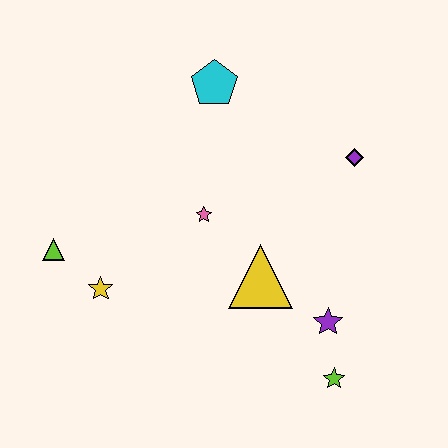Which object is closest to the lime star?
The purple star is closest to the lime star.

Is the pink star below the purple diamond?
Yes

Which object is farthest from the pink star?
The lime star is farthest from the pink star.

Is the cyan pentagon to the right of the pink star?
Yes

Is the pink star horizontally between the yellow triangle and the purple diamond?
No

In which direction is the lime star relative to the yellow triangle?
The lime star is below the yellow triangle.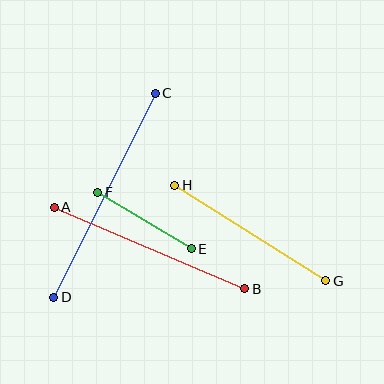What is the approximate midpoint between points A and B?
The midpoint is at approximately (149, 248) pixels.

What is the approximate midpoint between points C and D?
The midpoint is at approximately (105, 195) pixels.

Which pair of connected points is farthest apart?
Points C and D are farthest apart.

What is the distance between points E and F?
The distance is approximately 109 pixels.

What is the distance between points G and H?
The distance is approximately 178 pixels.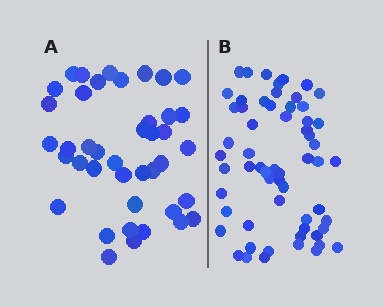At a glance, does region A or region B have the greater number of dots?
Region B (the right region) has more dots.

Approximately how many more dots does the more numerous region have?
Region B has approximately 20 more dots than region A.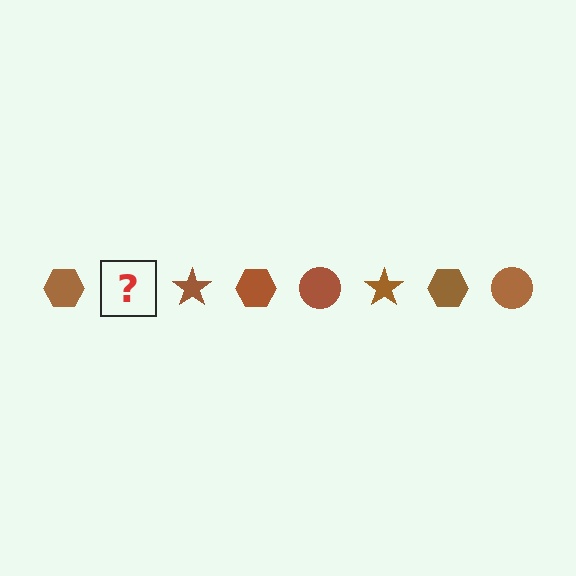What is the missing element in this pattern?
The missing element is a brown circle.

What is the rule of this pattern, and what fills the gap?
The rule is that the pattern cycles through hexagon, circle, star shapes in brown. The gap should be filled with a brown circle.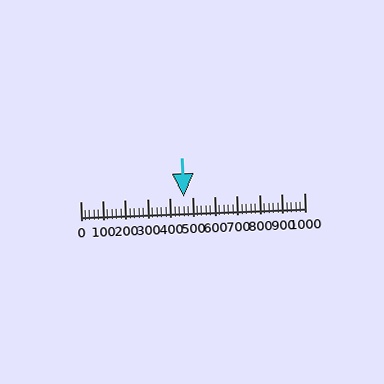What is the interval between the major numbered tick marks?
The major tick marks are spaced 100 units apart.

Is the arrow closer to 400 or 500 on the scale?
The arrow is closer to 500.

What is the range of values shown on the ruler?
The ruler shows values from 0 to 1000.